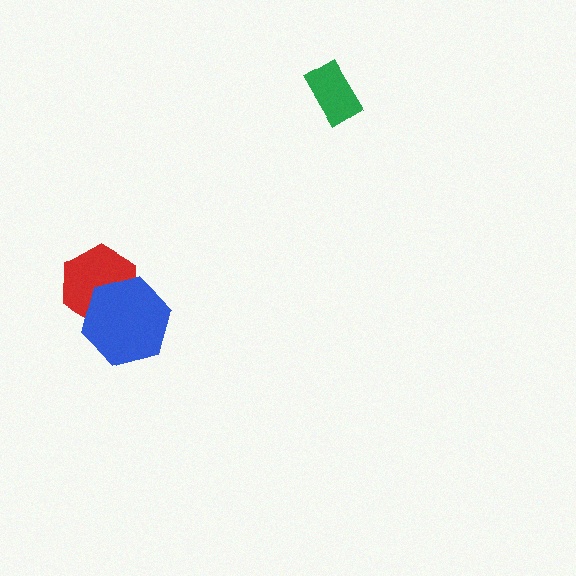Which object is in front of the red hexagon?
The blue hexagon is in front of the red hexagon.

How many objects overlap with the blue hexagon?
1 object overlaps with the blue hexagon.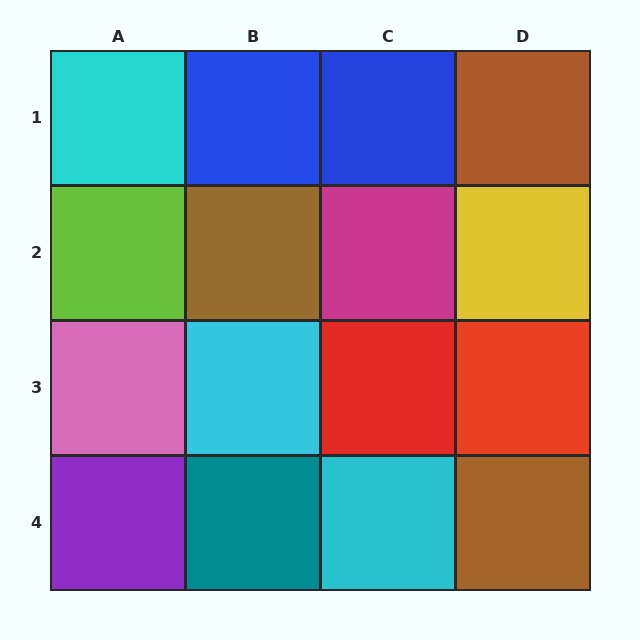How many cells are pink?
1 cell is pink.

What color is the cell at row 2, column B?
Brown.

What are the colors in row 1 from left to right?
Cyan, blue, blue, brown.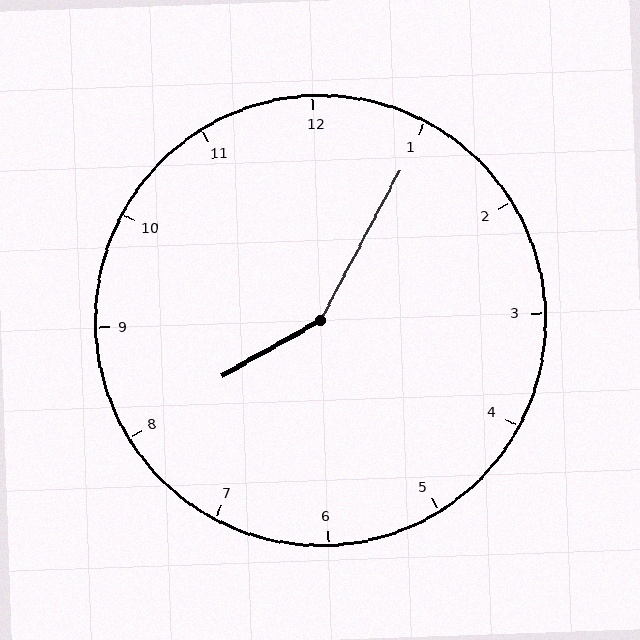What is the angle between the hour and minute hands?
Approximately 148 degrees.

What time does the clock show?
8:05.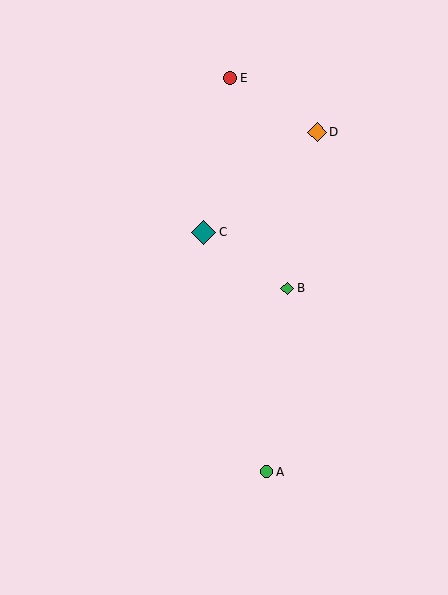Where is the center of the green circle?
The center of the green circle is at (267, 472).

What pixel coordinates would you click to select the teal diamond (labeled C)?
Click at (204, 232) to select the teal diamond C.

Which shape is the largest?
The teal diamond (labeled C) is the largest.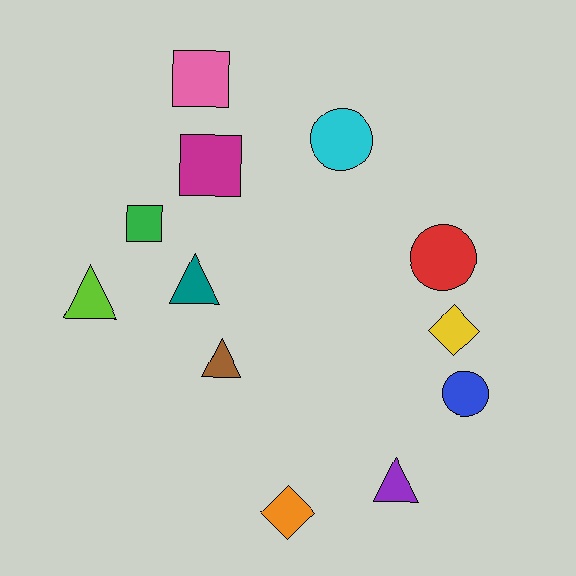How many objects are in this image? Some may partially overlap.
There are 12 objects.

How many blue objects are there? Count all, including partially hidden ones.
There is 1 blue object.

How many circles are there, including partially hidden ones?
There are 3 circles.